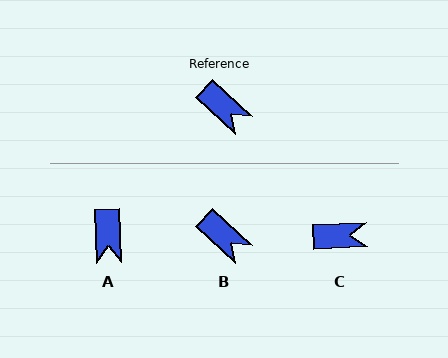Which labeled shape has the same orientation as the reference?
B.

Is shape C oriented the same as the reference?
No, it is off by about 45 degrees.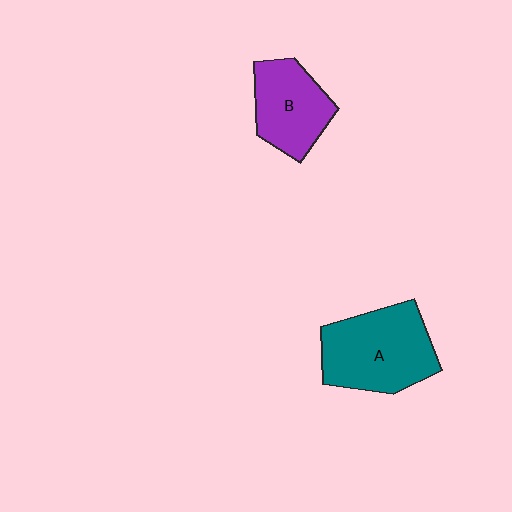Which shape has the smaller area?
Shape B (purple).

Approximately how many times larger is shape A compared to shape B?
Approximately 1.4 times.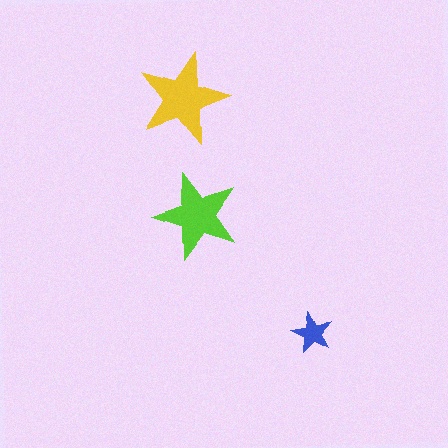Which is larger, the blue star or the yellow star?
The yellow one.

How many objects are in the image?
There are 3 objects in the image.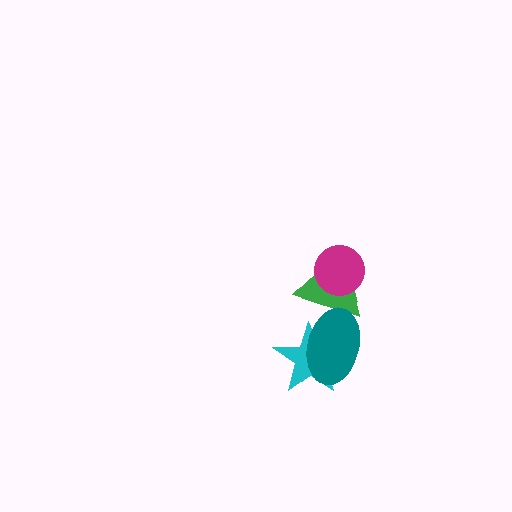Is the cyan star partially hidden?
Yes, it is partially covered by another shape.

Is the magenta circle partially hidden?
No, no other shape covers it.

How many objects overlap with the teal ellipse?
2 objects overlap with the teal ellipse.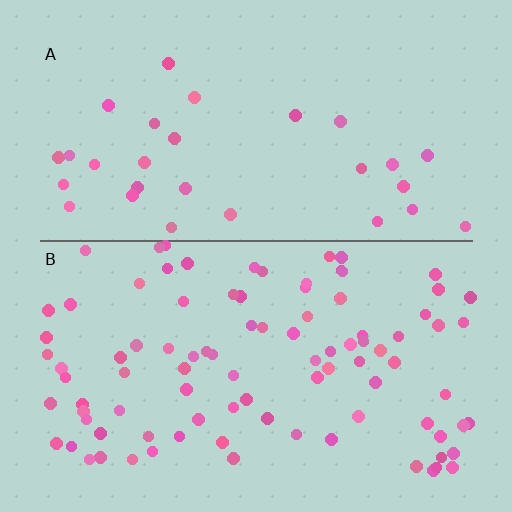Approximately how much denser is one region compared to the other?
Approximately 3.1× — region B over region A.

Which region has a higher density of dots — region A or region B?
B (the bottom).